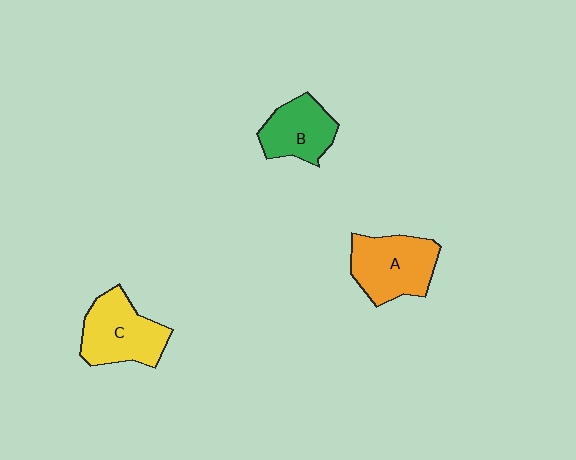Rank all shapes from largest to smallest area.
From largest to smallest: A (orange), C (yellow), B (green).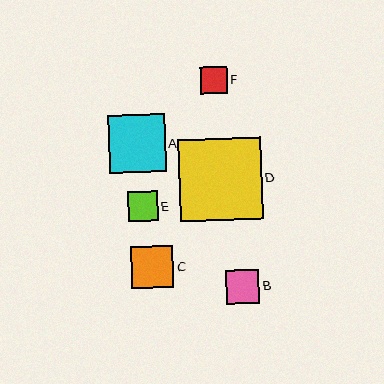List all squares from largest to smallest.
From largest to smallest: D, A, C, B, E, F.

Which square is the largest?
Square D is the largest with a size of approximately 82 pixels.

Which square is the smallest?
Square F is the smallest with a size of approximately 27 pixels.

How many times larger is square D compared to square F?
Square D is approximately 3.0 times the size of square F.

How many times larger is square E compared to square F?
Square E is approximately 1.1 times the size of square F.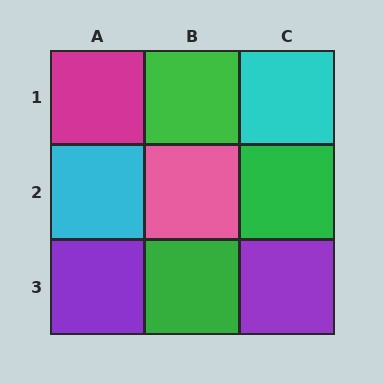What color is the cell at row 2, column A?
Cyan.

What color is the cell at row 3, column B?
Green.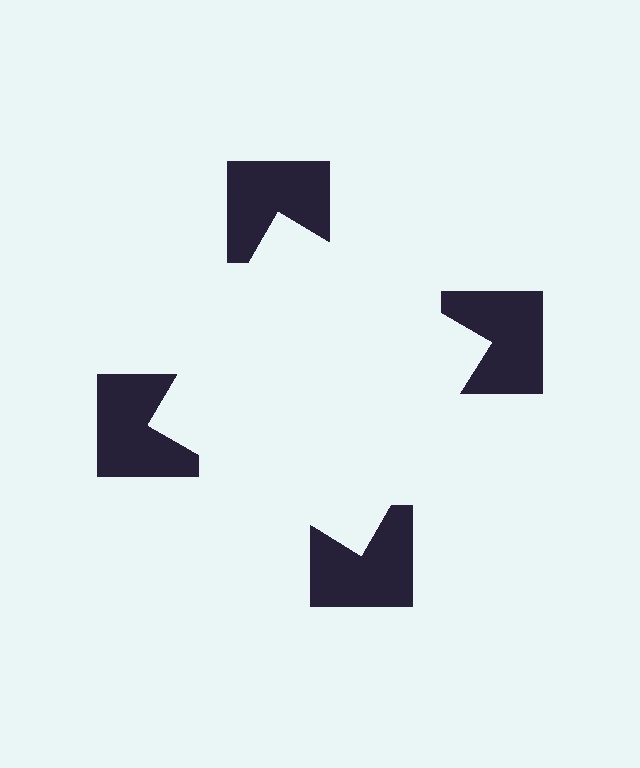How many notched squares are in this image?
There are 4 — one at each vertex of the illusory square.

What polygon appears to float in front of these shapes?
An illusory square — its edges are inferred from the aligned wedge cuts in the notched squares, not physically drawn.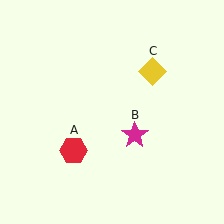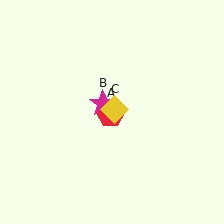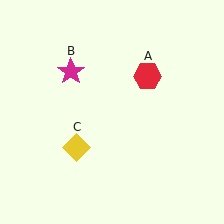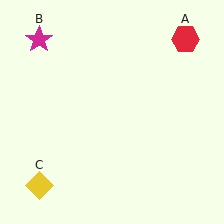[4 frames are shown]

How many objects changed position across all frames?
3 objects changed position: red hexagon (object A), magenta star (object B), yellow diamond (object C).